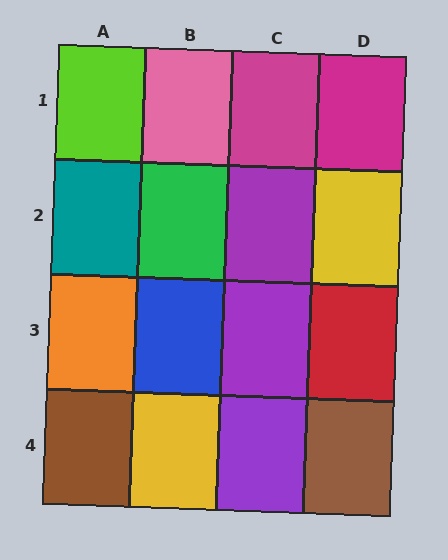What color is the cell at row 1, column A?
Lime.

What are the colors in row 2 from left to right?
Teal, green, purple, yellow.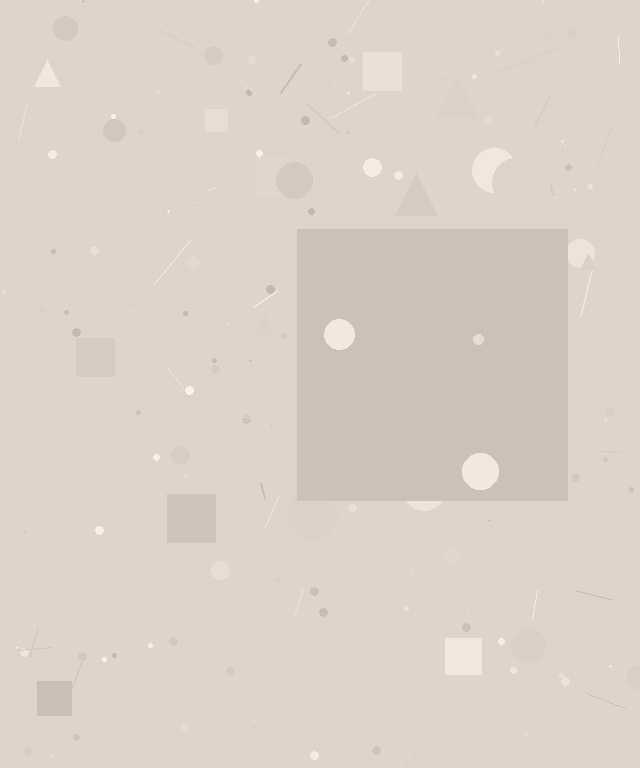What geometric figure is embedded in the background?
A square is embedded in the background.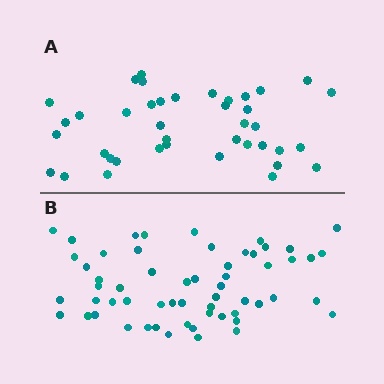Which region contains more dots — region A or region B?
Region B (the bottom region) has more dots.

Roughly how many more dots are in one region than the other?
Region B has approximately 20 more dots than region A.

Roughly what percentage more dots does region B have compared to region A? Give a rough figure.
About 45% more.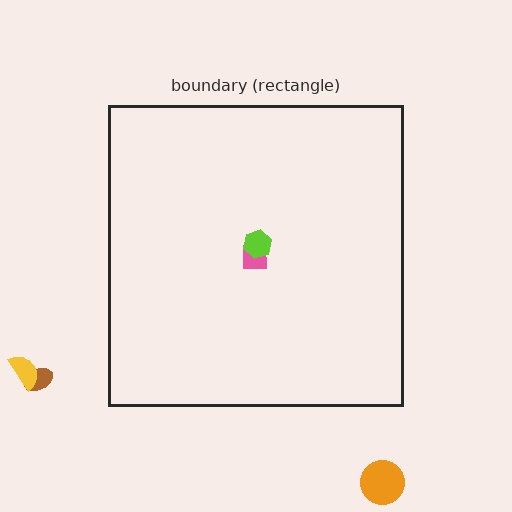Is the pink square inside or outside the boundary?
Inside.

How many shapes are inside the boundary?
2 inside, 3 outside.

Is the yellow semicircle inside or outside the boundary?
Outside.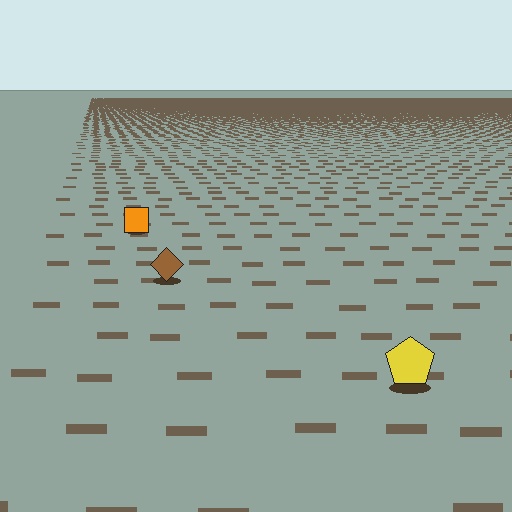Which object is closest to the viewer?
The yellow pentagon is closest. The texture marks near it are larger and more spread out.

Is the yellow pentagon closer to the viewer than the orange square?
Yes. The yellow pentagon is closer — you can tell from the texture gradient: the ground texture is coarser near it.